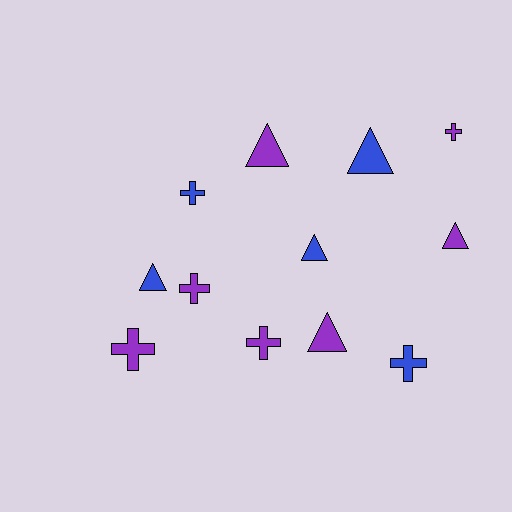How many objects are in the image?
There are 12 objects.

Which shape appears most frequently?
Cross, with 6 objects.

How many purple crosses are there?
There are 4 purple crosses.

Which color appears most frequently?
Purple, with 7 objects.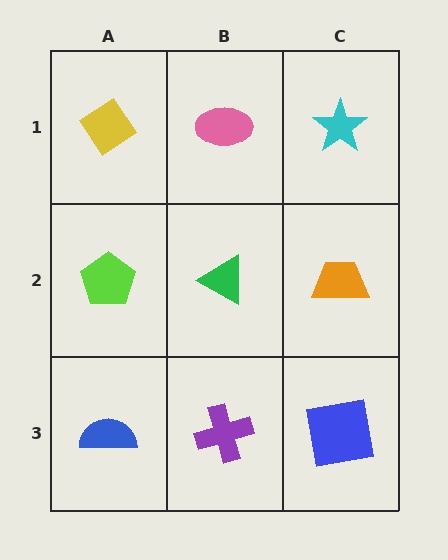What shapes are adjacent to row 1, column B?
A green triangle (row 2, column B), a yellow diamond (row 1, column A), a cyan star (row 1, column C).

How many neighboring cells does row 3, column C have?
2.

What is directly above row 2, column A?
A yellow diamond.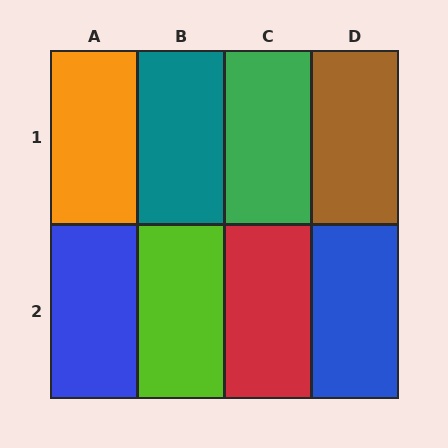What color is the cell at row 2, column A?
Blue.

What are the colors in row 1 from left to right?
Orange, teal, green, brown.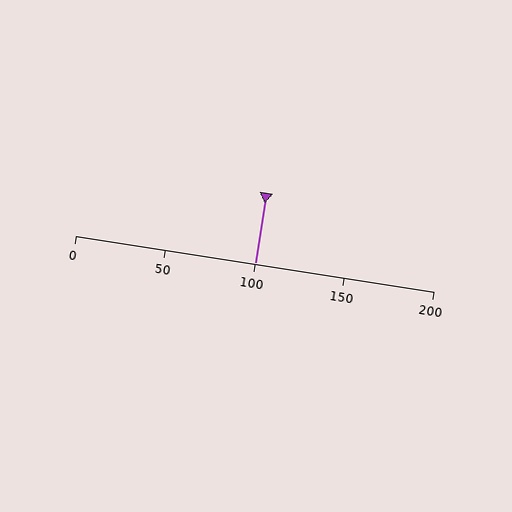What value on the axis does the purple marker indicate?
The marker indicates approximately 100.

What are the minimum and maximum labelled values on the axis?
The axis runs from 0 to 200.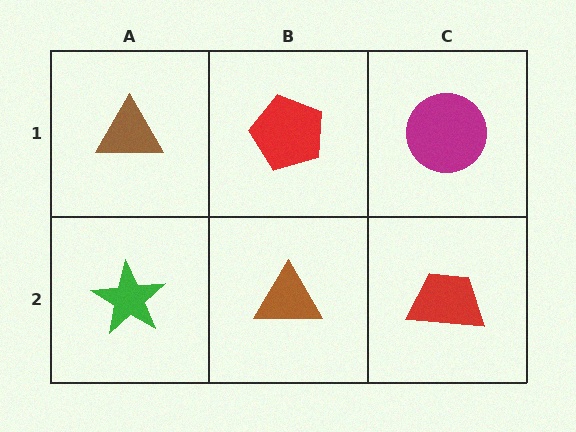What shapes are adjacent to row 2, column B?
A red pentagon (row 1, column B), a green star (row 2, column A), a red trapezoid (row 2, column C).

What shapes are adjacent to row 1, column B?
A brown triangle (row 2, column B), a brown triangle (row 1, column A), a magenta circle (row 1, column C).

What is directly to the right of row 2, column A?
A brown triangle.